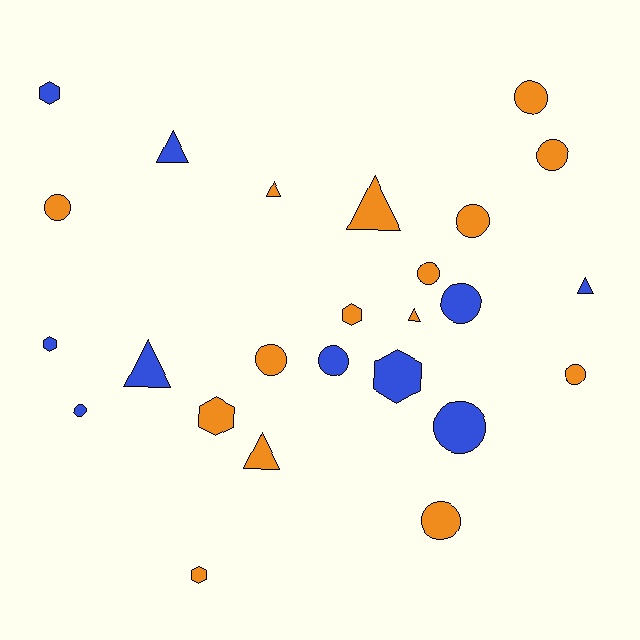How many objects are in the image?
There are 25 objects.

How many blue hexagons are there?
There are 3 blue hexagons.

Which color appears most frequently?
Orange, with 15 objects.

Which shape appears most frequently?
Circle, with 12 objects.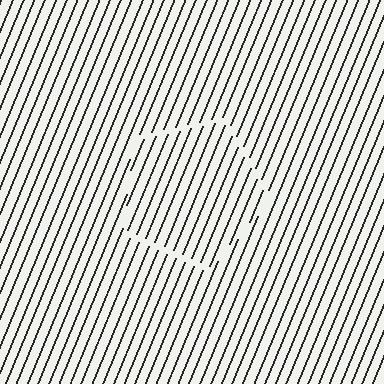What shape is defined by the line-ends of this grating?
An illusory pentagon. The interior of the shape contains the same grating, shifted by half a period — the contour is defined by the phase discontinuity where line-ends from the inner and outer gratings abut.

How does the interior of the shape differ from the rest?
The interior of the shape contains the same grating, shifted by half a period — the contour is defined by the phase discontinuity where line-ends from the inner and outer gratings abut.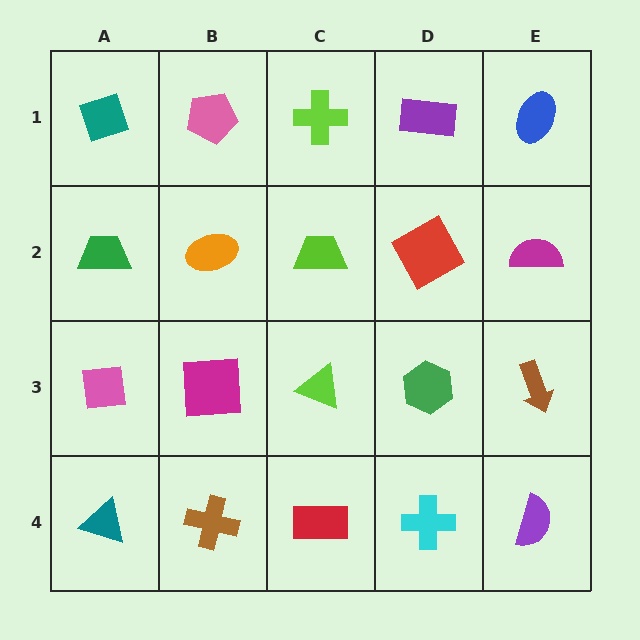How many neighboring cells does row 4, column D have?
3.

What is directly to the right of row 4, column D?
A purple semicircle.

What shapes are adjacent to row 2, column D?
A purple rectangle (row 1, column D), a green hexagon (row 3, column D), a lime trapezoid (row 2, column C), a magenta semicircle (row 2, column E).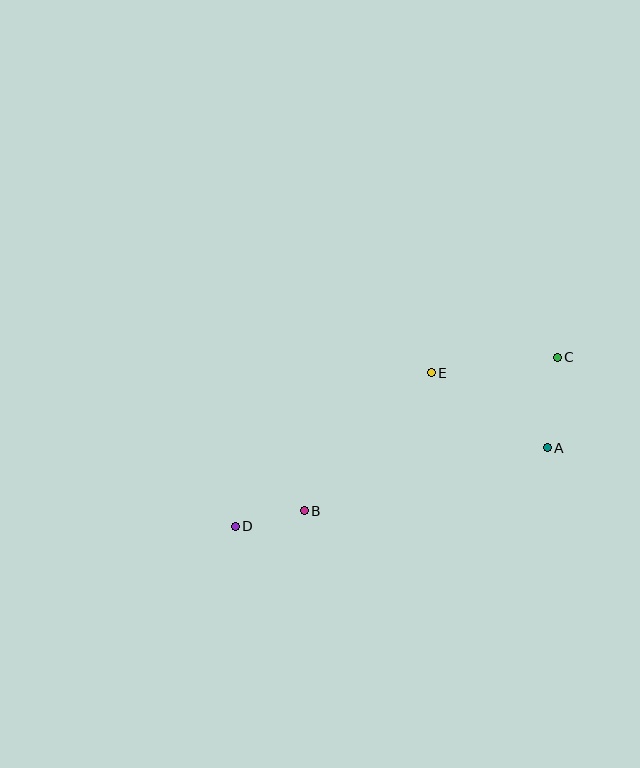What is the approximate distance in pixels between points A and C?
The distance between A and C is approximately 91 pixels.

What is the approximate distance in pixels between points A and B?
The distance between A and B is approximately 251 pixels.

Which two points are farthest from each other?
Points C and D are farthest from each other.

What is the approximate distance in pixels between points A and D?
The distance between A and D is approximately 322 pixels.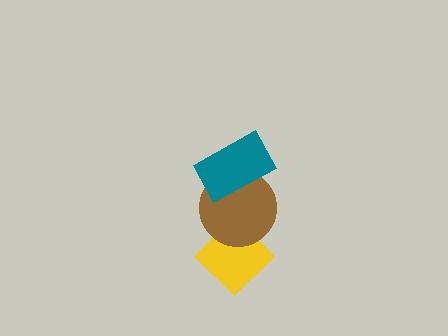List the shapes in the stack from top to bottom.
From top to bottom: the teal rectangle, the brown circle, the yellow diamond.